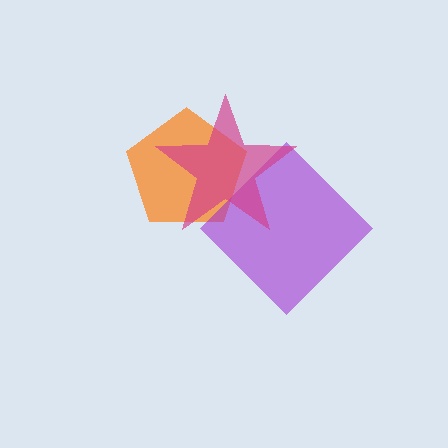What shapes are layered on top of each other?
The layered shapes are: an orange pentagon, a purple diamond, a magenta star.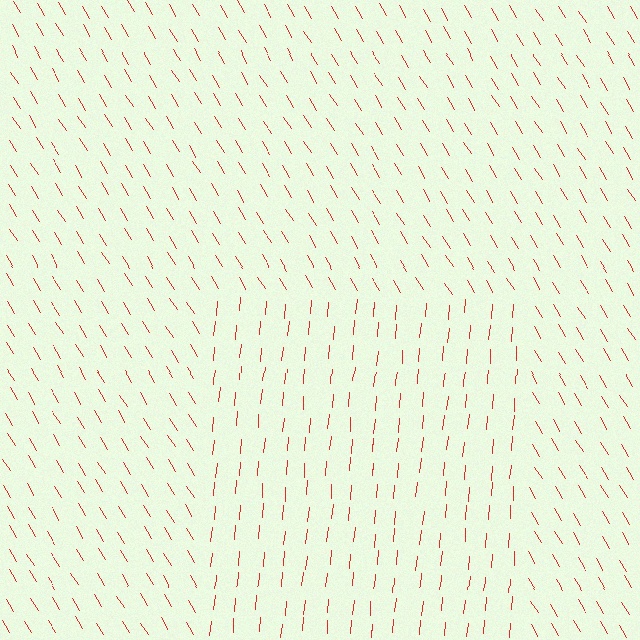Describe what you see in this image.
The image is filled with small red line segments. A rectangle region in the image has lines oriented differently from the surrounding lines, creating a visible texture boundary.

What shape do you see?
I see a rectangle.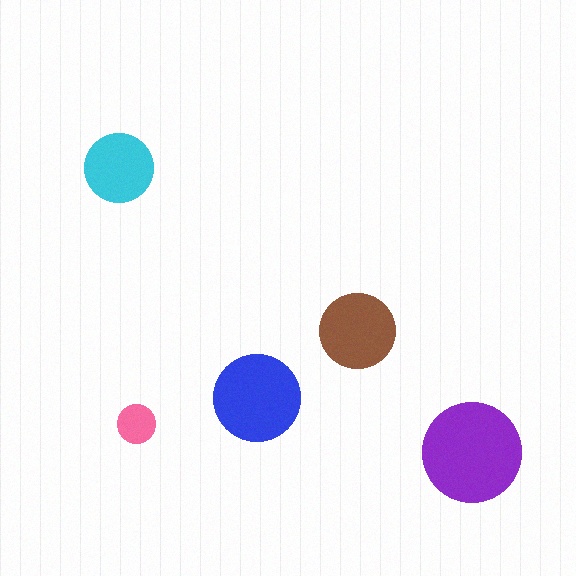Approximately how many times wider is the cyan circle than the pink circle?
About 2 times wider.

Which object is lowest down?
The purple circle is bottommost.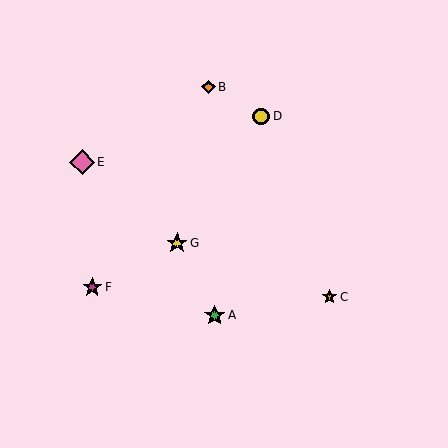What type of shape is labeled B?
Shape B is an orange diamond.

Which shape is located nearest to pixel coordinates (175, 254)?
The yellow star (labeled G) at (177, 243) is nearest to that location.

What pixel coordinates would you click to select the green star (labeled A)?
Click at (215, 315) to select the green star A.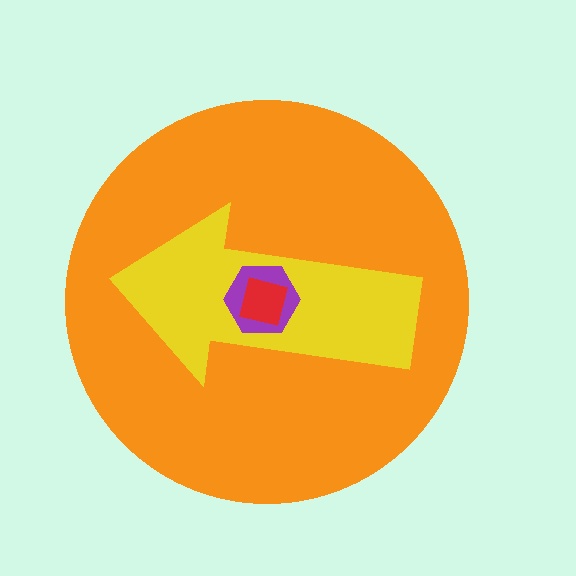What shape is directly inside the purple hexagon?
The red square.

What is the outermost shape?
The orange circle.